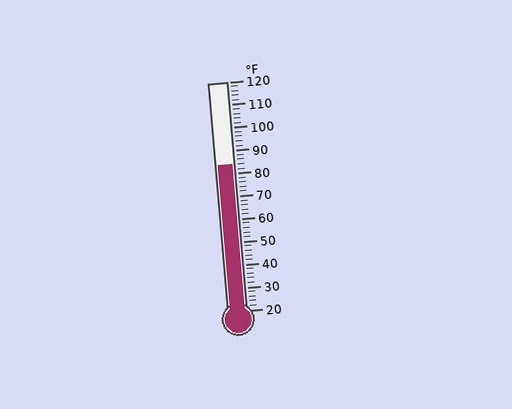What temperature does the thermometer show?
The thermometer shows approximately 84°F.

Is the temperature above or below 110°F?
The temperature is below 110°F.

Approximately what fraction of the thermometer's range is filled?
The thermometer is filled to approximately 65% of its range.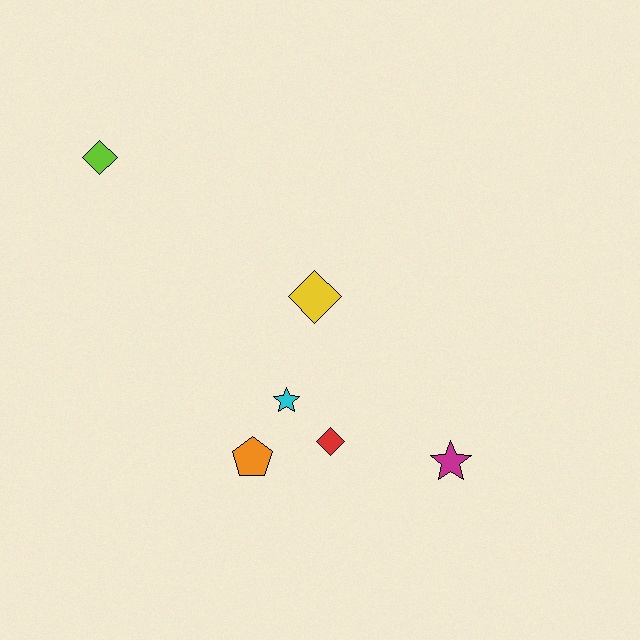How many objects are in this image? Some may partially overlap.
There are 6 objects.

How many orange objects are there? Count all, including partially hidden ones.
There is 1 orange object.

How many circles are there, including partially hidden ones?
There are no circles.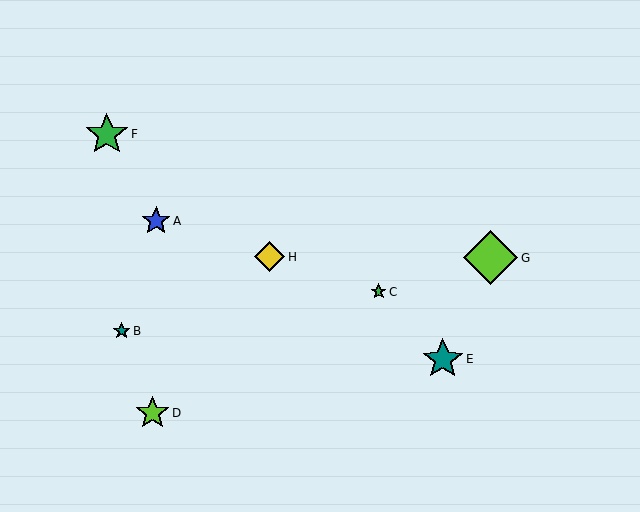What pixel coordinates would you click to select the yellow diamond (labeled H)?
Click at (270, 257) to select the yellow diamond H.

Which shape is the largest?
The lime diamond (labeled G) is the largest.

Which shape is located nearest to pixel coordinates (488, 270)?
The lime diamond (labeled G) at (491, 258) is nearest to that location.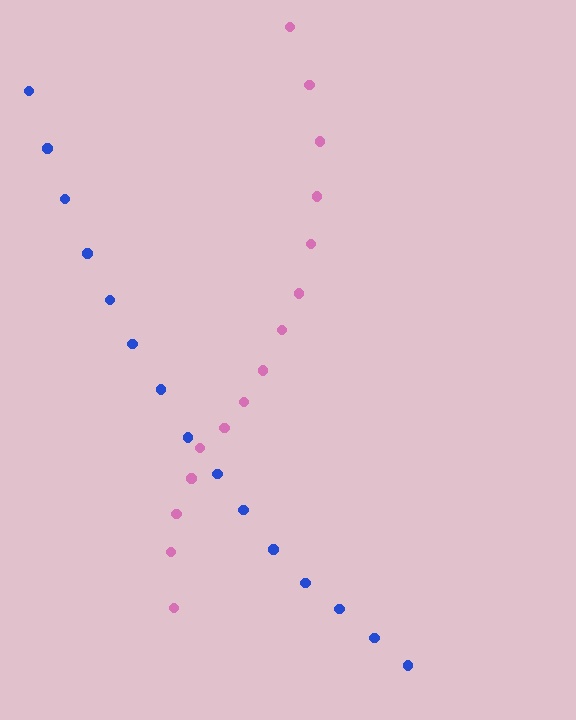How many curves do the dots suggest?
There are 2 distinct paths.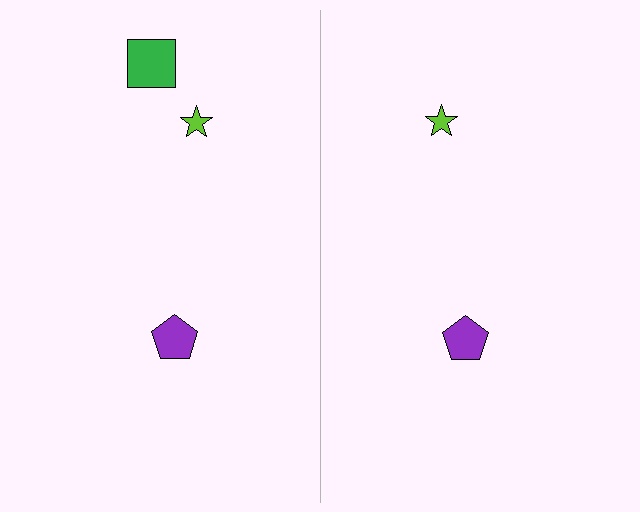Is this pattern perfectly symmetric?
No, the pattern is not perfectly symmetric. A green square is missing from the right side.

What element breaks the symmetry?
A green square is missing from the right side.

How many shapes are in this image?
There are 5 shapes in this image.